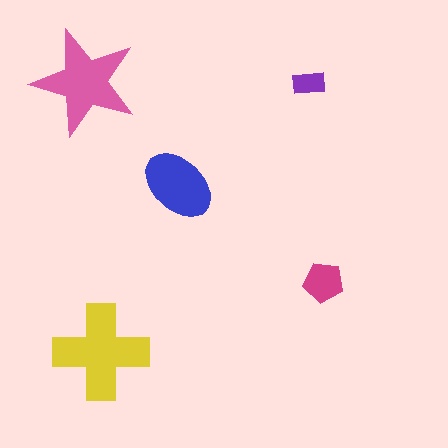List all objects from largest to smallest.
The yellow cross, the pink star, the blue ellipse, the magenta pentagon, the purple rectangle.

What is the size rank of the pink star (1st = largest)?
2nd.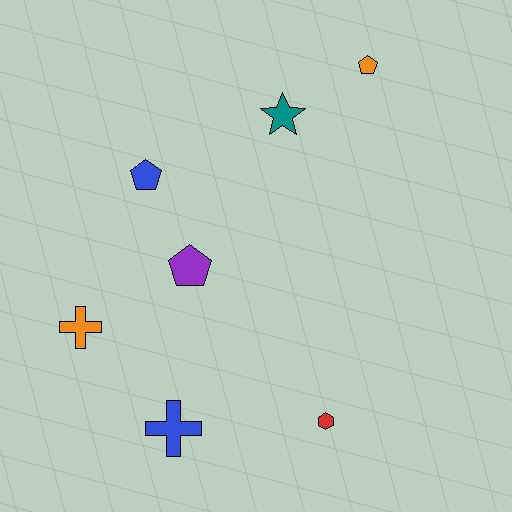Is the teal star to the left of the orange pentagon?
Yes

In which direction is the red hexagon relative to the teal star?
The red hexagon is below the teal star.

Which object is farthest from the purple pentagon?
The orange pentagon is farthest from the purple pentagon.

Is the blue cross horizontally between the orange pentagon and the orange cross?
Yes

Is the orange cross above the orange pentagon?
No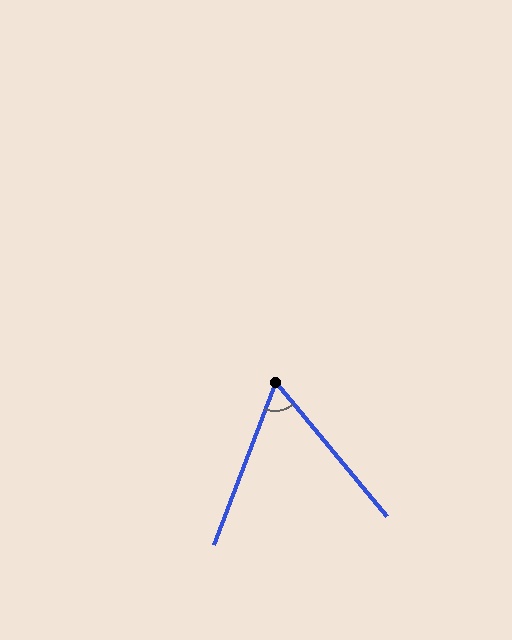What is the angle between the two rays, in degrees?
Approximately 60 degrees.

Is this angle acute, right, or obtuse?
It is acute.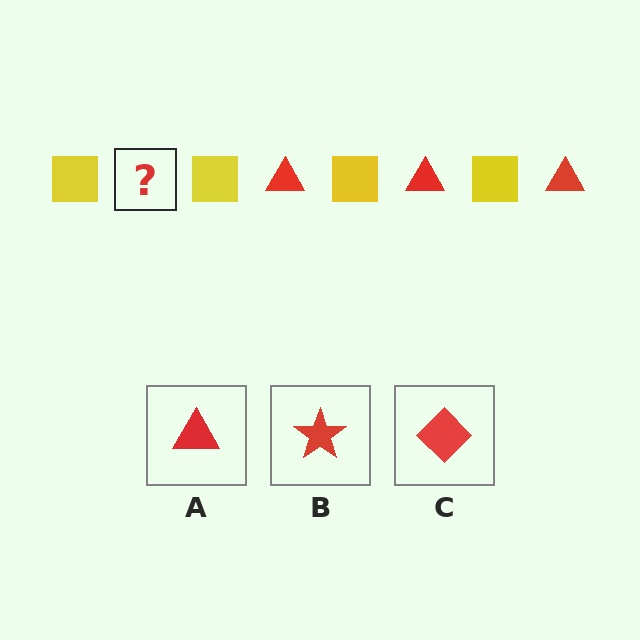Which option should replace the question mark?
Option A.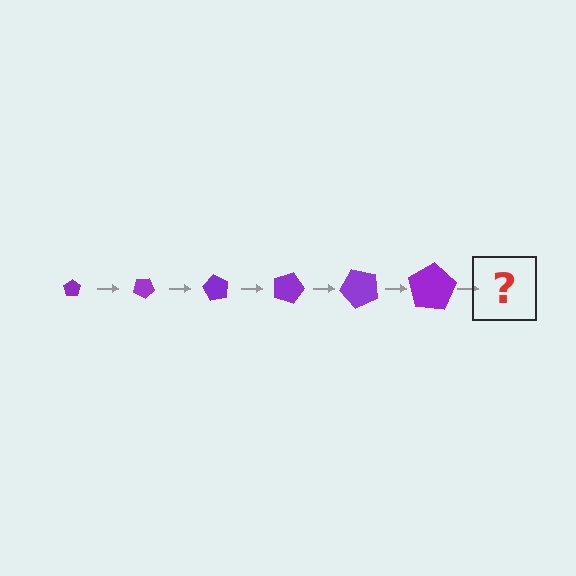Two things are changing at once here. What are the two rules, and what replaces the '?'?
The two rules are that the pentagon grows larger each step and it rotates 30 degrees each step. The '?' should be a pentagon, larger than the previous one and rotated 180 degrees from the start.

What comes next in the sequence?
The next element should be a pentagon, larger than the previous one and rotated 180 degrees from the start.